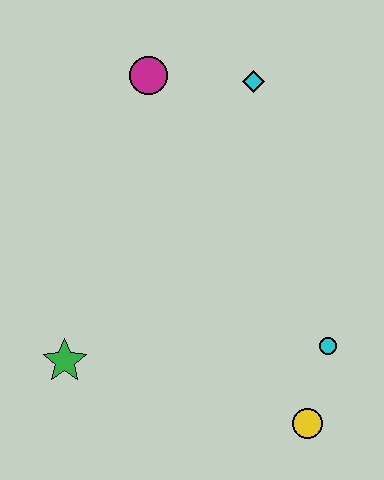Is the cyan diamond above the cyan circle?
Yes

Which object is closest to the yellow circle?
The cyan circle is closest to the yellow circle.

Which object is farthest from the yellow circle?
The magenta circle is farthest from the yellow circle.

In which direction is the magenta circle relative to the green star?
The magenta circle is above the green star.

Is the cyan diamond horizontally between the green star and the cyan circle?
Yes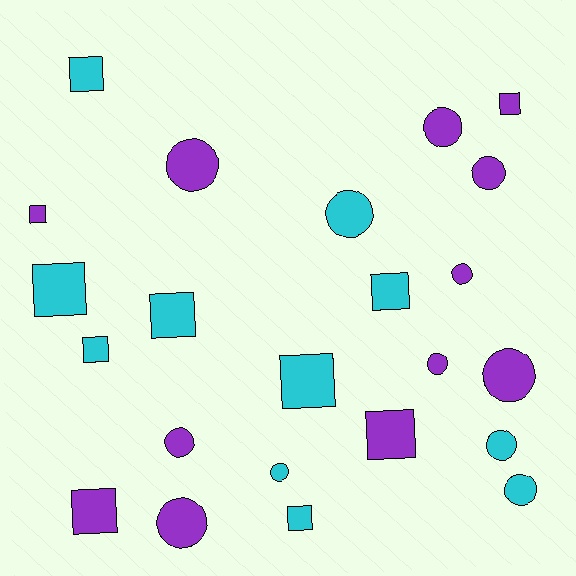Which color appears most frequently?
Purple, with 12 objects.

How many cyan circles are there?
There are 4 cyan circles.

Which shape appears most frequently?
Circle, with 12 objects.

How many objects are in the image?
There are 23 objects.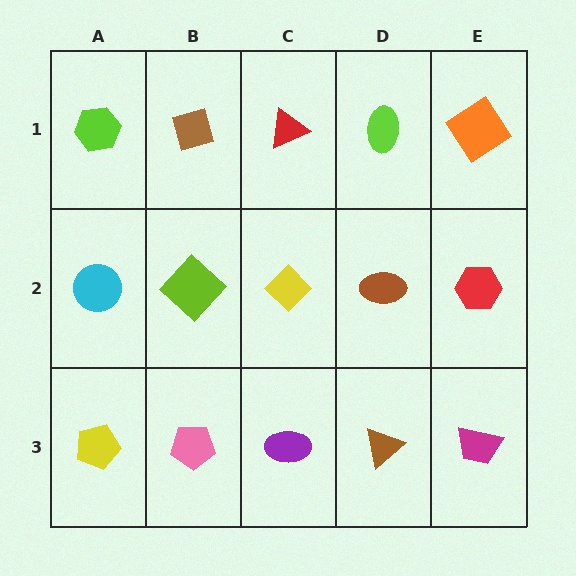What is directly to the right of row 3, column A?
A pink pentagon.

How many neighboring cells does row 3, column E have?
2.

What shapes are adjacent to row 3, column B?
A lime diamond (row 2, column B), a yellow pentagon (row 3, column A), a purple ellipse (row 3, column C).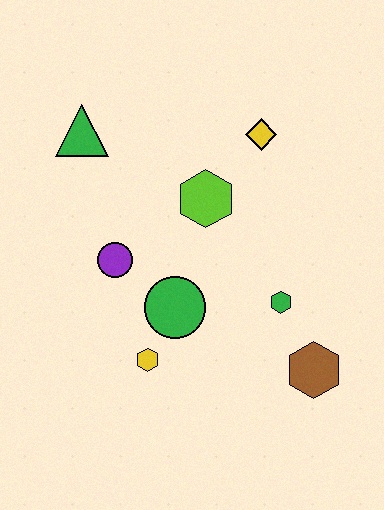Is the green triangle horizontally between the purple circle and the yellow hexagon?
No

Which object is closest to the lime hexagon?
The yellow diamond is closest to the lime hexagon.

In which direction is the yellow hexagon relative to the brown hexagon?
The yellow hexagon is to the left of the brown hexagon.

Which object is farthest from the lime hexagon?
The brown hexagon is farthest from the lime hexagon.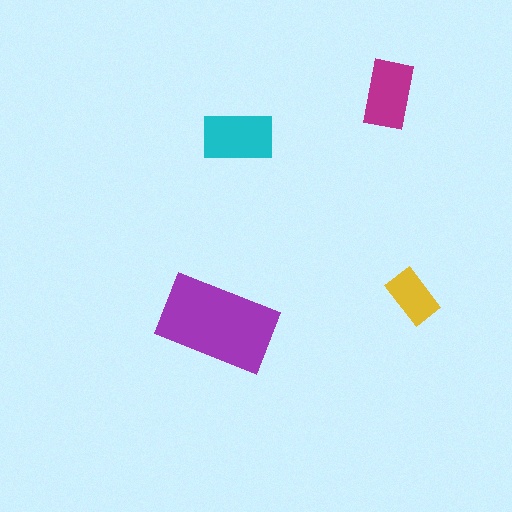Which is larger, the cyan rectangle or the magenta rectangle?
The cyan one.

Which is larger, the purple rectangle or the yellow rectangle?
The purple one.